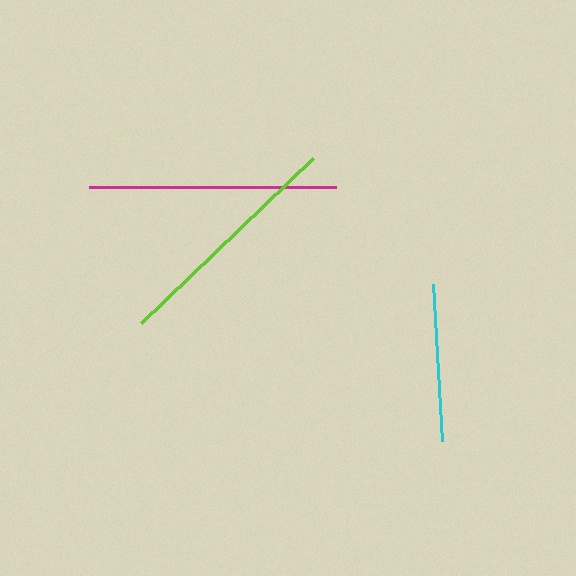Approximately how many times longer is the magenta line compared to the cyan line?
The magenta line is approximately 1.6 times the length of the cyan line.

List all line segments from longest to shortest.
From longest to shortest: magenta, lime, cyan.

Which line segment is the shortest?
The cyan line is the shortest at approximately 157 pixels.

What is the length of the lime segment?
The lime segment is approximately 239 pixels long.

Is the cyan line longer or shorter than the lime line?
The lime line is longer than the cyan line.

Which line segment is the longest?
The magenta line is the longest at approximately 247 pixels.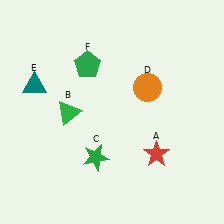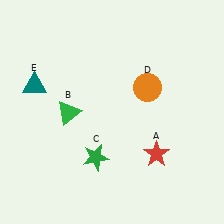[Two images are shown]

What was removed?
The green pentagon (F) was removed in Image 2.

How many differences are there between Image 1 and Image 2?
There is 1 difference between the two images.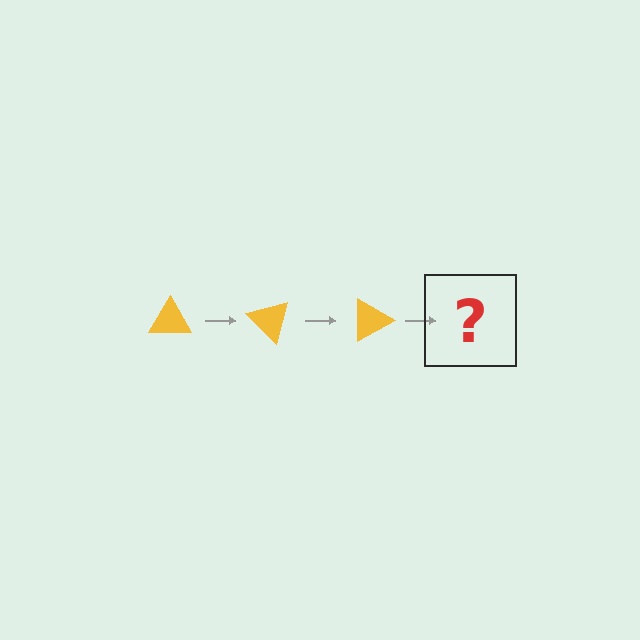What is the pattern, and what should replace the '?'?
The pattern is that the triangle rotates 45 degrees each step. The '?' should be a yellow triangle rotated 135 degrees.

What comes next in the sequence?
The next element should be a yellow triangle rotated 135 degrees.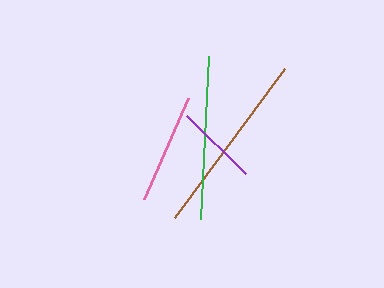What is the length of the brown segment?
The brown segment is approximately 185 pixels long.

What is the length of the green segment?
The green segment is approximately 162 pixels long.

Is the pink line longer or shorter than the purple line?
The pink line is longer than the purple line.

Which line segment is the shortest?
The purple line is the shortest at approximately 83 pixels.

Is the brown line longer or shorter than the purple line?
The brown line is longer than the purple line.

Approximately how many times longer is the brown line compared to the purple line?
The brown line is approximately 2.2 times the length of the purple line.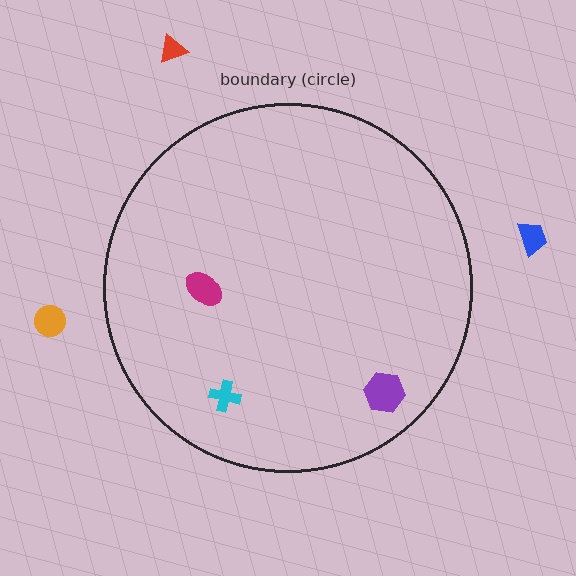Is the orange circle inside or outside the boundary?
Outside.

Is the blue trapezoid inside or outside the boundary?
Outside.